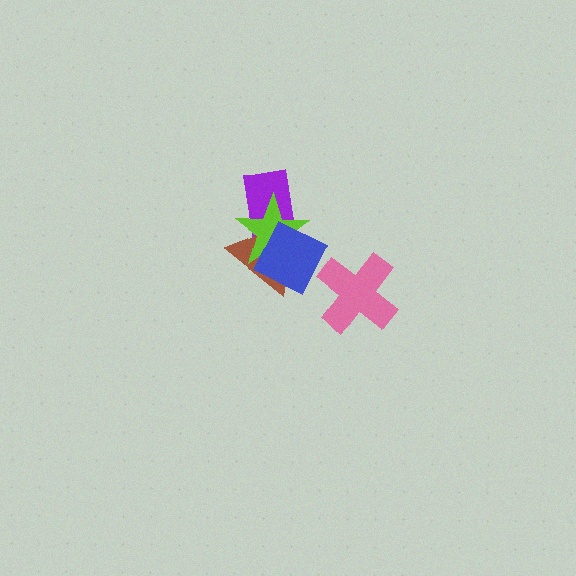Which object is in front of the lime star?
The blue square is in front of the lime star.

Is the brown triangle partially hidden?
Yes, it is partially covered by another shape.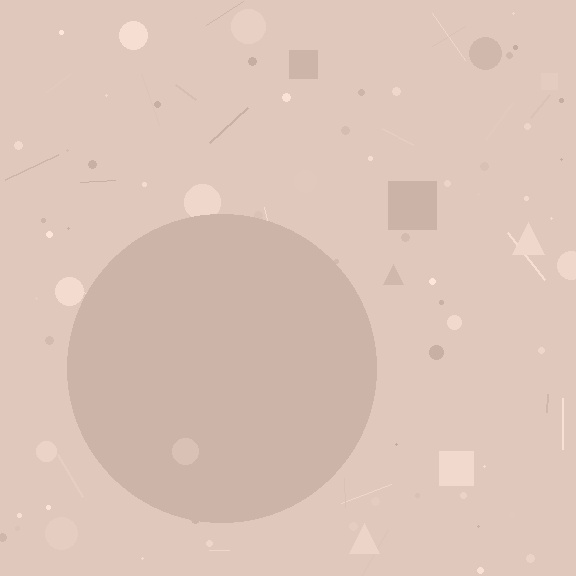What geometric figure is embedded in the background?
A circle is embedded in the background.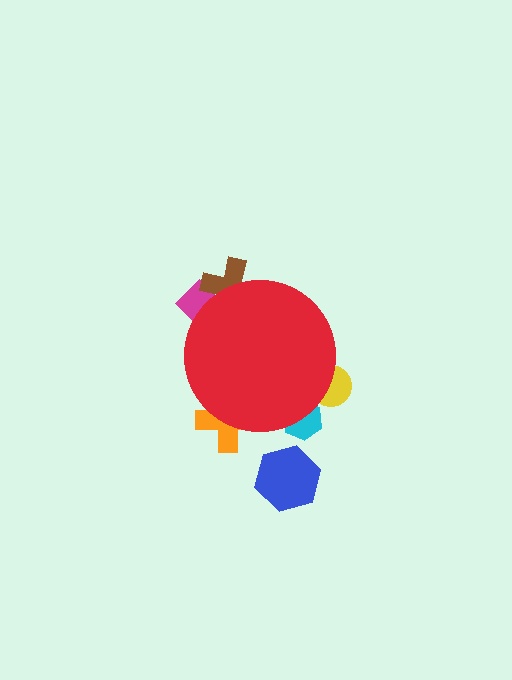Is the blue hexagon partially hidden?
No, the blue hexagon is fully visible.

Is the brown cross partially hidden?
Yes, the brown cross is partially hidden behind the red circle.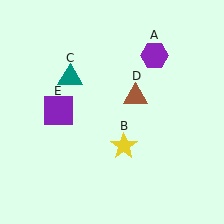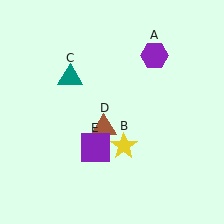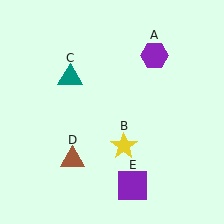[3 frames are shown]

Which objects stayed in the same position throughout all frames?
Purple hexagon (object A) and yellow star (object B) and teal triangle (object C) remained stationary.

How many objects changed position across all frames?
2 objects changed position: brown triangle (object D), purple square (object E).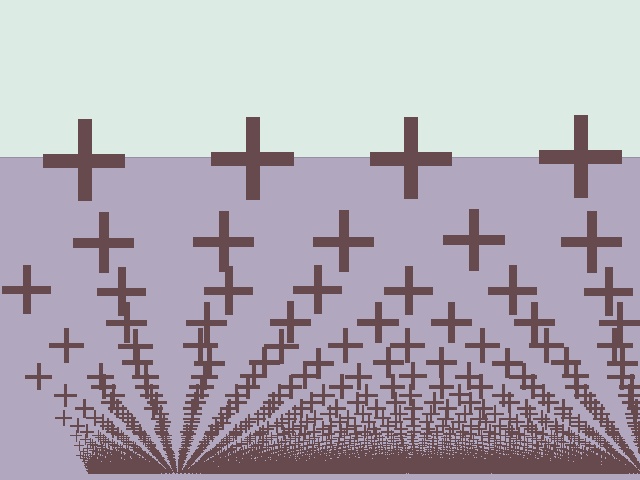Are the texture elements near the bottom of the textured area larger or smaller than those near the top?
Smaller. The gradient is inverted — elements near the bottom are smaller and denser.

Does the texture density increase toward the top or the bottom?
Density increases toward the bottom.